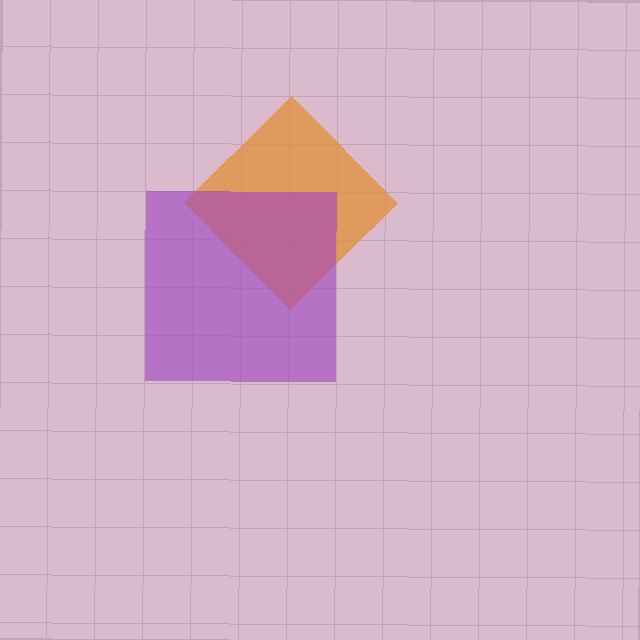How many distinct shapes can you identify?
There are 2 distinct shapes: an orange diamond, a purple square.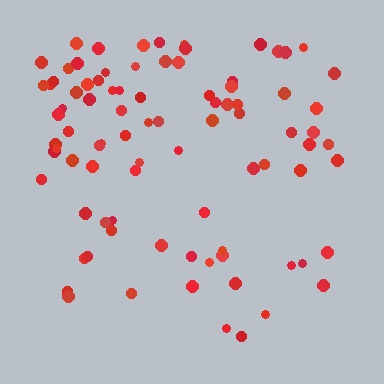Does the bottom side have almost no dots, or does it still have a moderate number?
Still a moderate number, just noticeably fewer than the top.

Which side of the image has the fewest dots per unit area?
The bottom.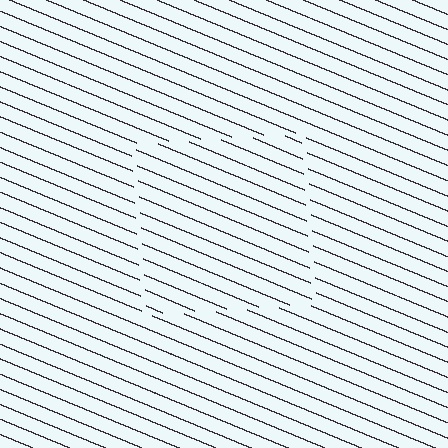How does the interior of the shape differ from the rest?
The interior of the shape contains the same grating, shifted by half a period — the contour is defined by the phase discontinuity where line-ends from the inner and outer gratings abut.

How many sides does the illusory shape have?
4 sides — the line-ends trace a square.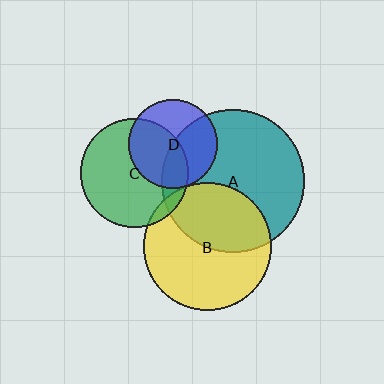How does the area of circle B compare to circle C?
Approximately 1.4 times.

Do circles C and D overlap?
Yes.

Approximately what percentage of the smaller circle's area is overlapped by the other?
Approximately 50%.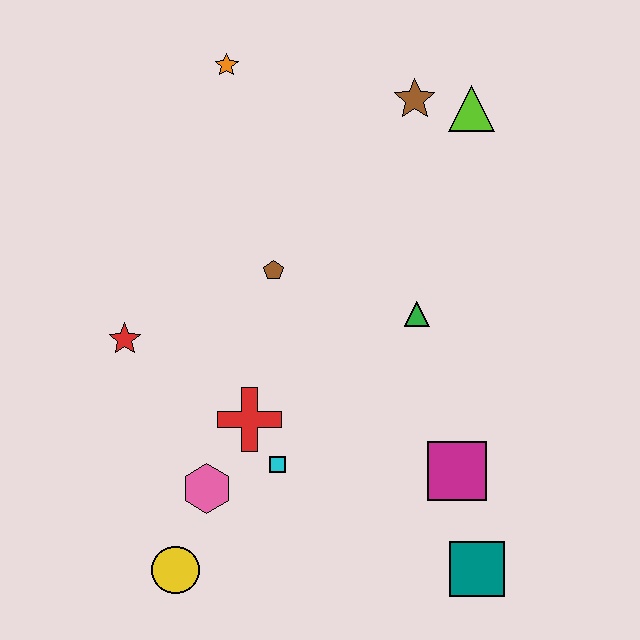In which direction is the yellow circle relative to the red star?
The yellow circle is below the red star.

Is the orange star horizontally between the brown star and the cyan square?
No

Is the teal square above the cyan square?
No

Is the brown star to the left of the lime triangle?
Yes